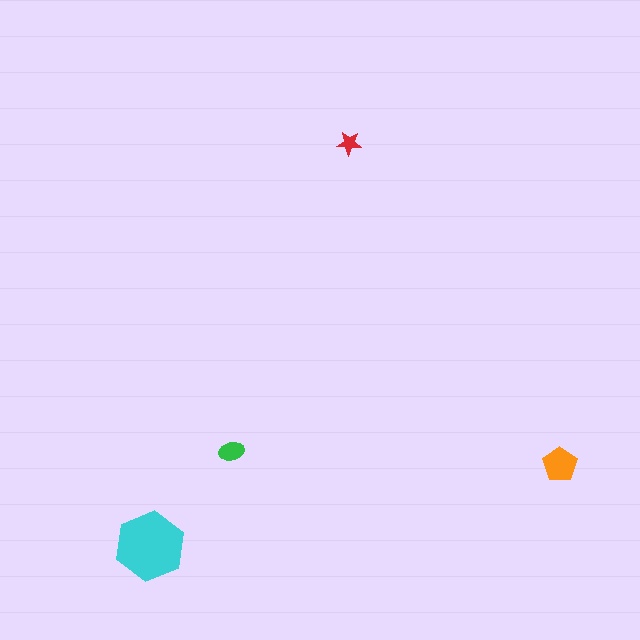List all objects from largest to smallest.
The cyan hexagon, the orange pentagon, the green ellipse, the red star.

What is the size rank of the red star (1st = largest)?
4th.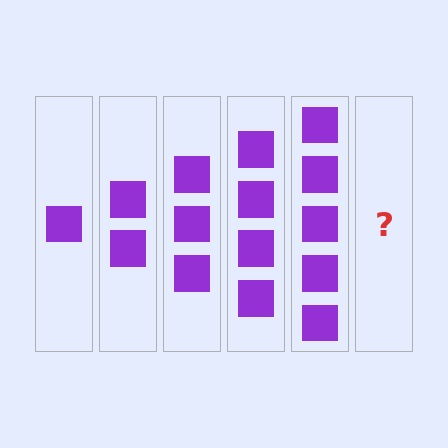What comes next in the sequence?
The next element should be 6 squares.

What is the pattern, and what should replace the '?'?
The pattern is that each step adds one more square. The '?' should be 6 squares.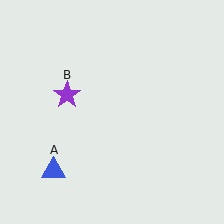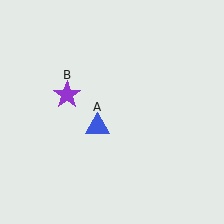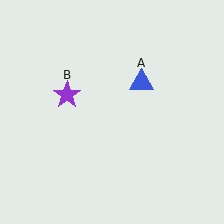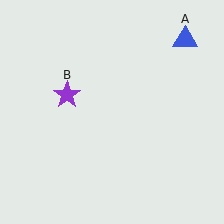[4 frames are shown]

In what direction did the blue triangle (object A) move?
The blue triangle (object A) moved up and to the right.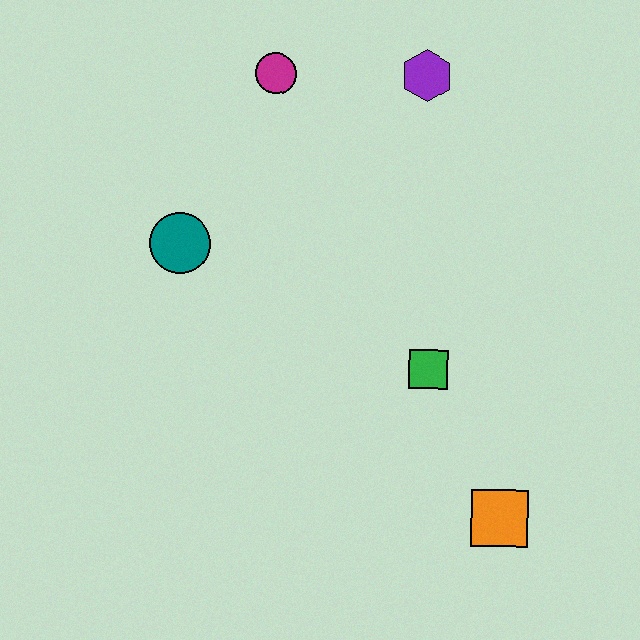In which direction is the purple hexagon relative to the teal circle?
The purple hexagon is to the right of the teal circle.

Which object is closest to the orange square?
The green square is closest to the orange square.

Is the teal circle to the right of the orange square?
No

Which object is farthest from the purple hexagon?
The orange square is farthest from the purple hexagon.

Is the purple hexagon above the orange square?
Yes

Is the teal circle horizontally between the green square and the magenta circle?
No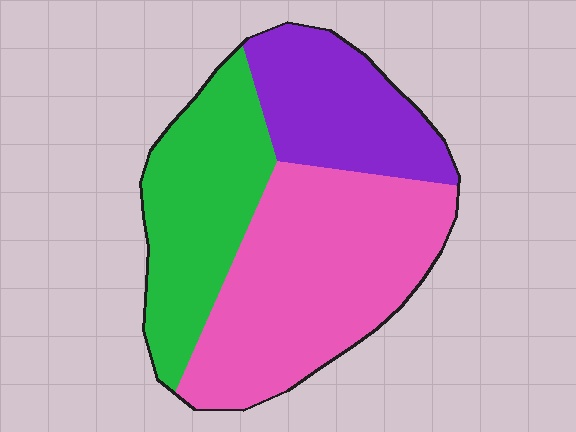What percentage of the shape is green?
Green takes up about one third (1/3) of the shape.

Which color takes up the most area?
Pink, at roughly 45%.